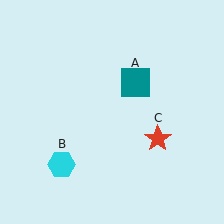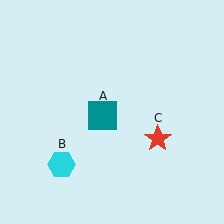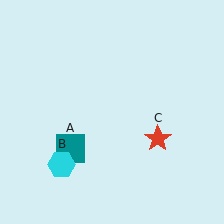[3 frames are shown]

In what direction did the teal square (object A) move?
The teal square (object A) moved down and to the left.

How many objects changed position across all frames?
1 object changed position: teal square (object A).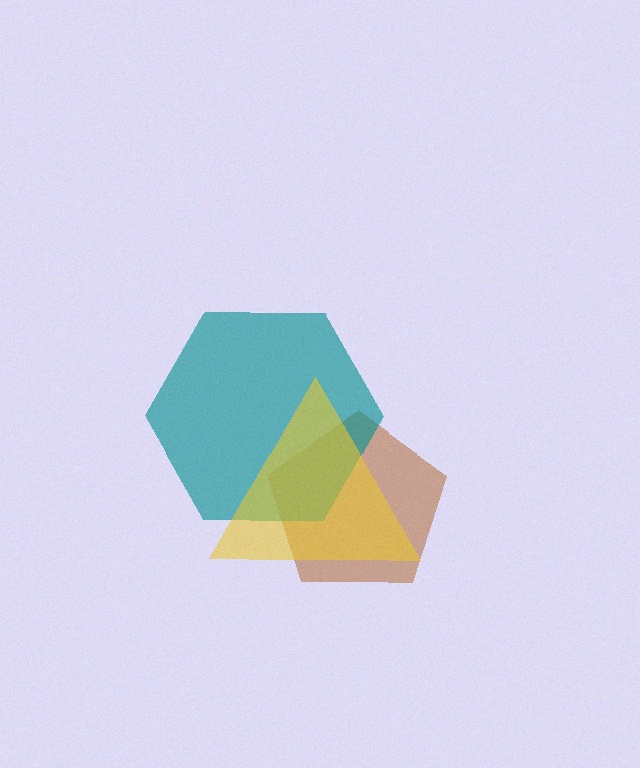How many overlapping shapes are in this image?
There are 3 overlapping shapes in the image.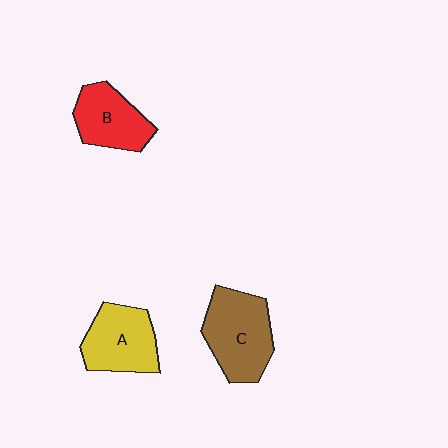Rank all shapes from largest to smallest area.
From largest to smallest: C (brown), A (yellow), B (red).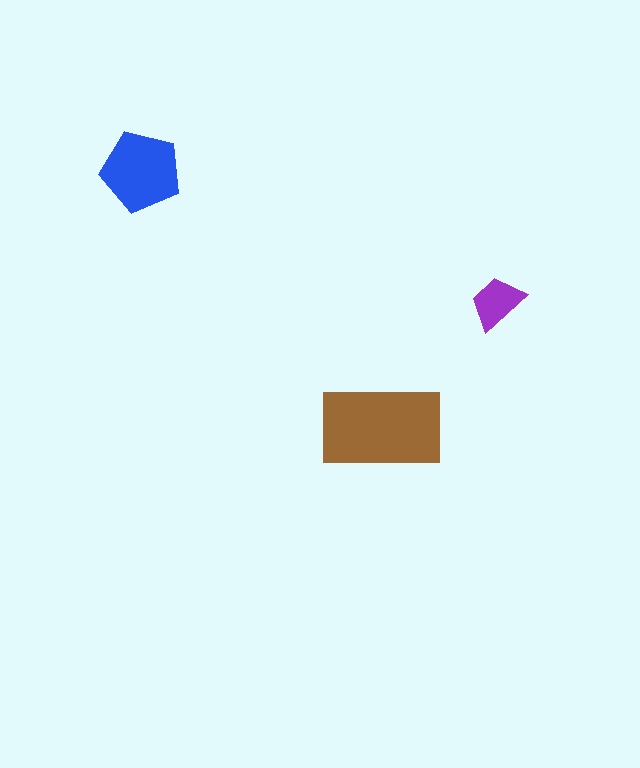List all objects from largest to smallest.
The brown rectangle, the blue pentagon, the purple trapezoid.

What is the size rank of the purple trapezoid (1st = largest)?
3rd.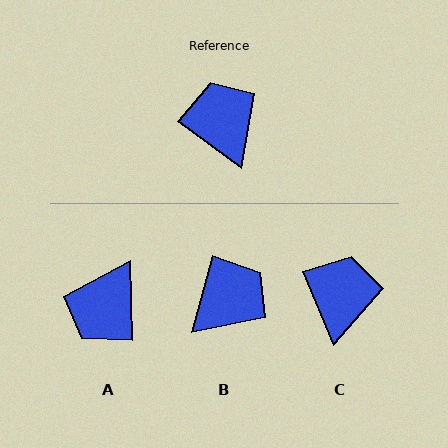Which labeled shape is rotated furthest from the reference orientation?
A, about 128 degrees away.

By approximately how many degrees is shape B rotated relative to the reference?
Approximately 69 degrees clockwise.